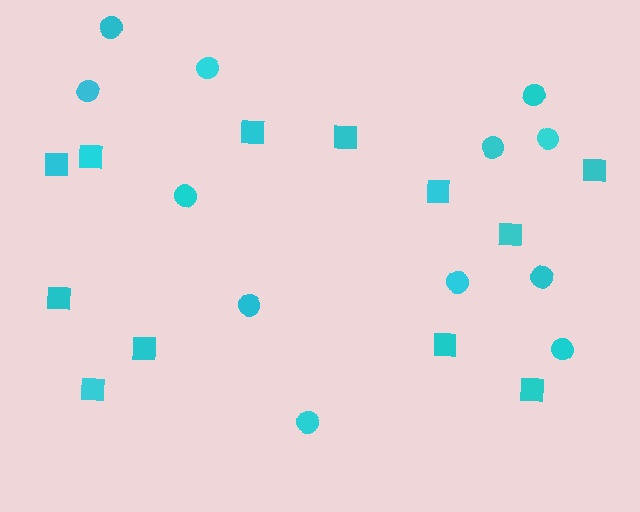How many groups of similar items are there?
There are 2 groups: one group of circles (12) and one group of squares (12).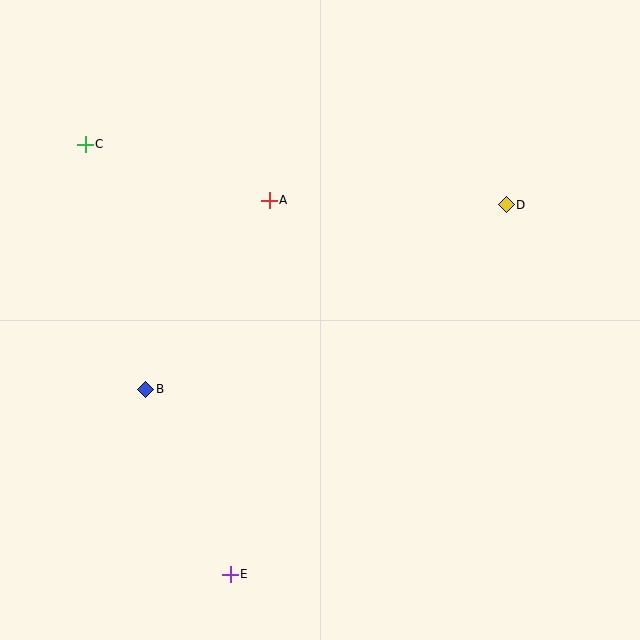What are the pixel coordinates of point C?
Point C is at (85, 144).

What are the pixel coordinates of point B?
Point B is at (146, 389).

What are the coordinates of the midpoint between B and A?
The midpoint between B and A is at (208, 295).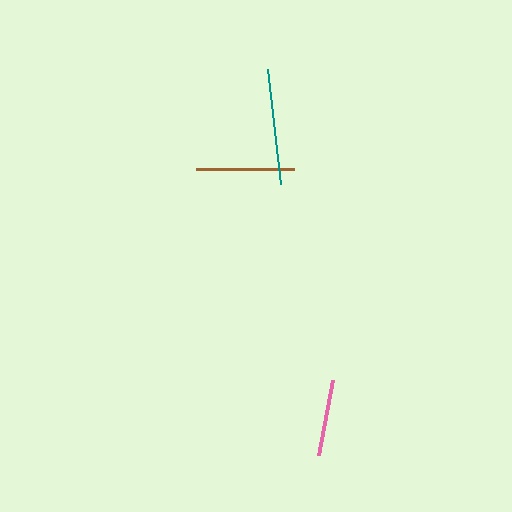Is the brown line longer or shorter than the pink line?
The brown line is longer than the pink line.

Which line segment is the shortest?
The pink line is the shortest at approximately 77 pixels.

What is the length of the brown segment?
The brown segment is approximately 98 pixels long.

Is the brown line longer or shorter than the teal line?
The teal line is longer than the brown line.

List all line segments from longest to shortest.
From longest to shortest: teal, brown, pink.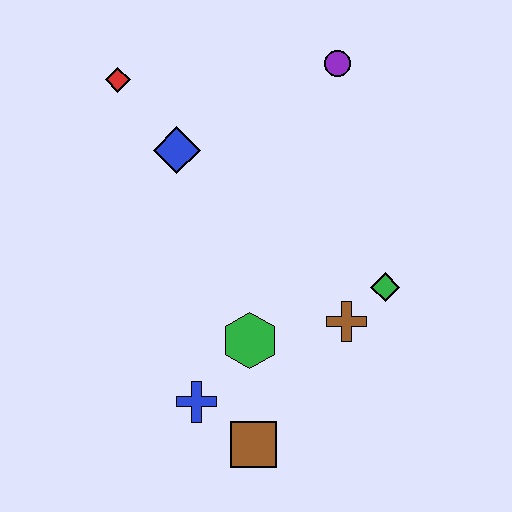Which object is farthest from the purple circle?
The brown square is farthest from the purple circle.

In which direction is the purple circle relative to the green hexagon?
The purple circle is above the green hexagon.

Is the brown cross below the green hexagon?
No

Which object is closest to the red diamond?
The blue diamond is closest to the red diamond.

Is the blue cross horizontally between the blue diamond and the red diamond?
No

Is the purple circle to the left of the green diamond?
Yes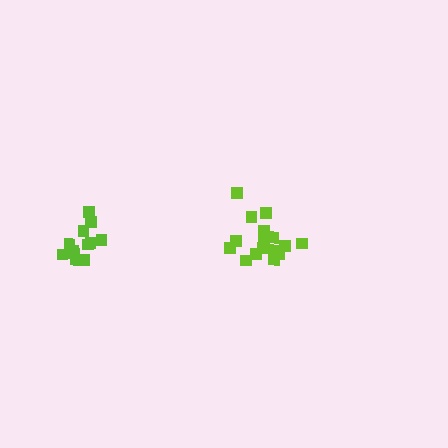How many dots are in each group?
Group 1: 17 dots, Group 2: 14 dots (31 total).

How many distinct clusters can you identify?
There are 2 distinct clusters.